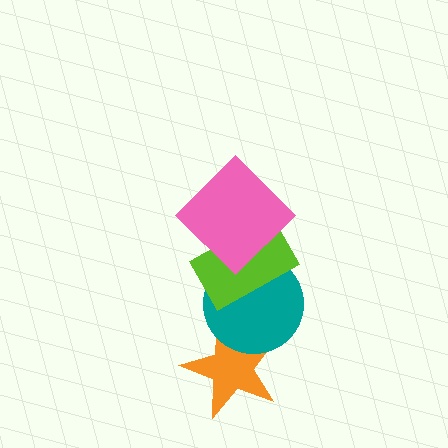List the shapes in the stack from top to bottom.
From top to bottom: the pink diamond, the lime rectangle, the teal circle, the orange star.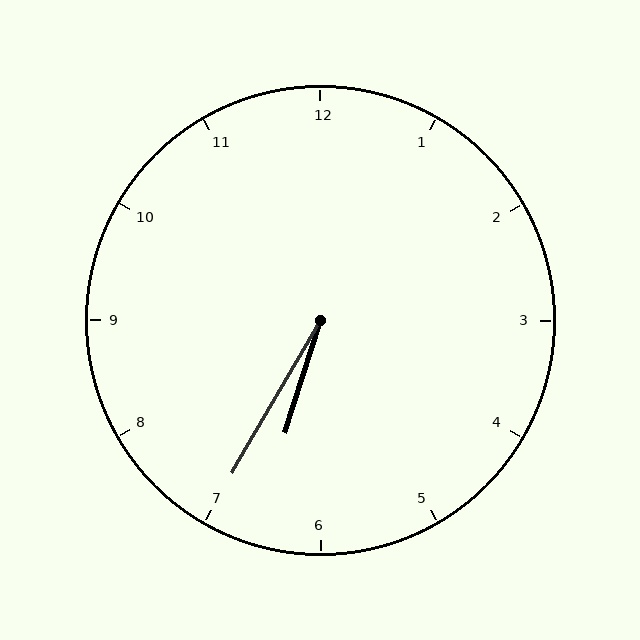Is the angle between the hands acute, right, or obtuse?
It is acute.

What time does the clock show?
6:35.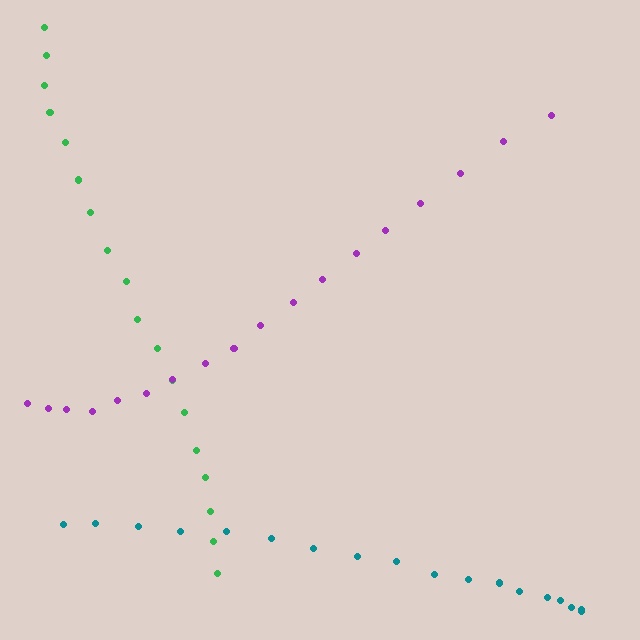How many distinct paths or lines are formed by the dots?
There are 3 distinct paths.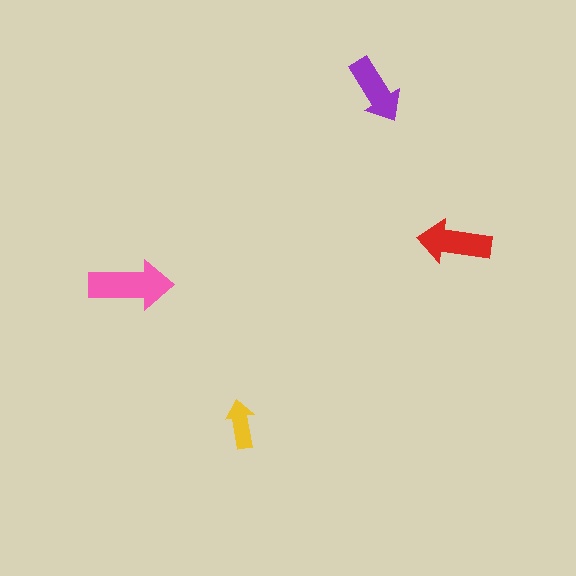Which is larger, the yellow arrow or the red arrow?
The red one.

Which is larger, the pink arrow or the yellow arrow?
The pink one.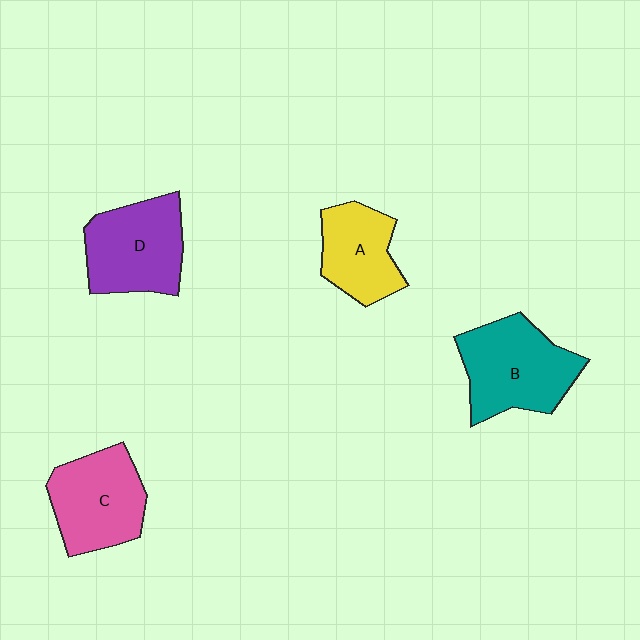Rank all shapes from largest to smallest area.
From largest to smallest: B (teal), D (purple), C (pink), A (yellow).